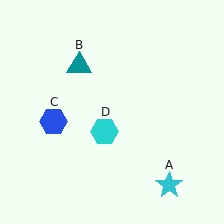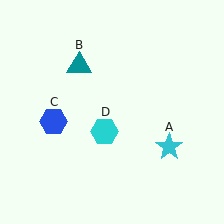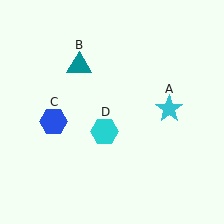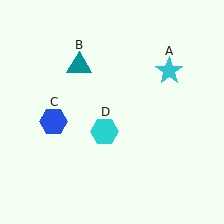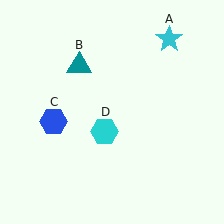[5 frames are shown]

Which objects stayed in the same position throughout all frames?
Teal triangle (object B) and blue hexagon (object C) and cyan hexagon (object D) remained stationary.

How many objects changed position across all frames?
1 object changed position: cyan star (object A).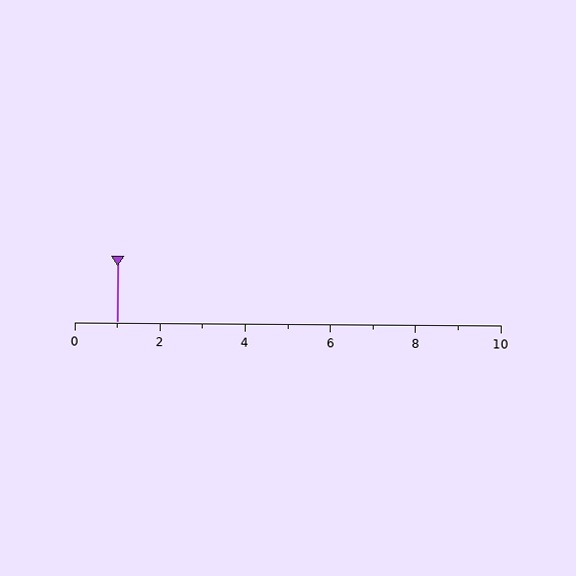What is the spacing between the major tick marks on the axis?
The major ticks are spaced 2 apart.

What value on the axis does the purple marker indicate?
The marker indicates approximately 1.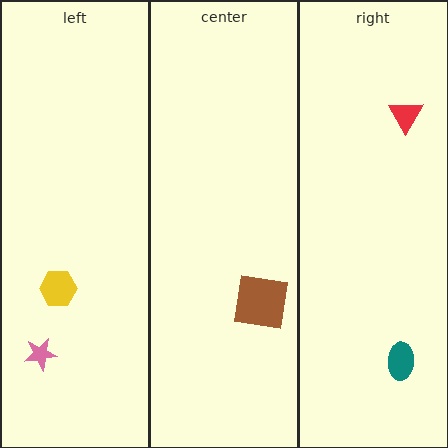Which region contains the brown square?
The center region.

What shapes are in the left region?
The pink star, the yellow hexagon.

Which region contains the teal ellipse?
The right region.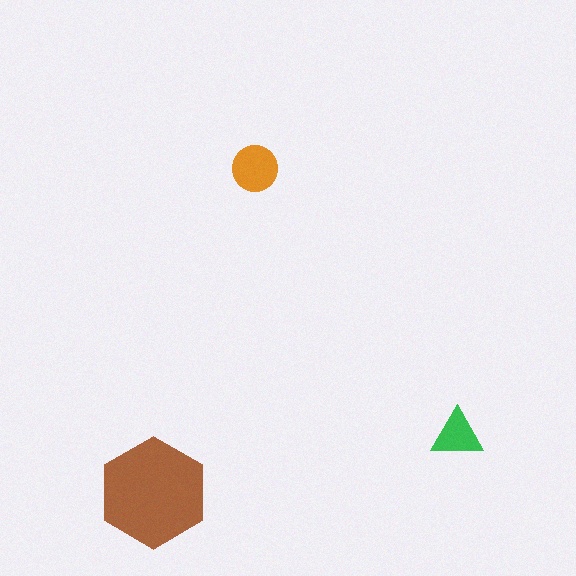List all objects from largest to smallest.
The brown hexagon, the orange circle, the green triangle.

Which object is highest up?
The orange circle is topmost.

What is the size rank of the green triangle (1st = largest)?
3rd.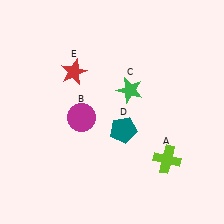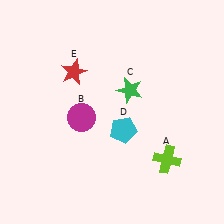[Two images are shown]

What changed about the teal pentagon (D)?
In Image 1, D is teal. In Image 2, it changed to cyan.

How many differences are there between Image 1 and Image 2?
There is 1 difference between the two images.